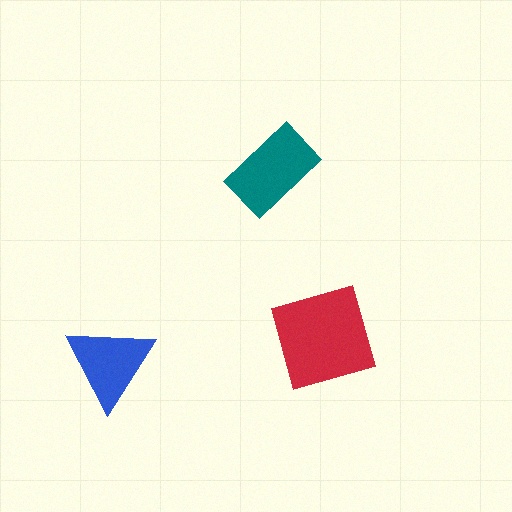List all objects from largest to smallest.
The red diamond, the teal rectangle, the blue triangle.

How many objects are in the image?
There are 3 objects in the image.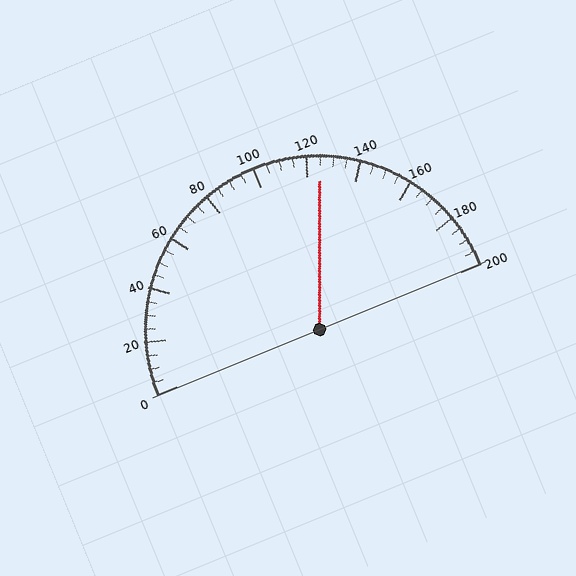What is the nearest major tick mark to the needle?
The nearest major tick mark is 120.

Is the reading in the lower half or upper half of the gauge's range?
The reading is in the upper half of the range (0 to 200).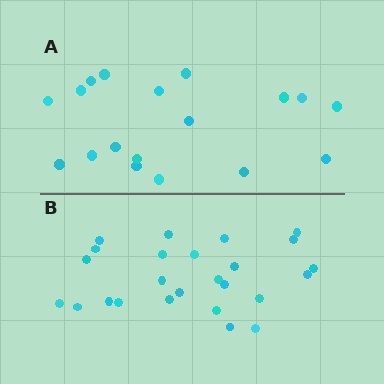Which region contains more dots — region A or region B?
Region B (the bottom region) has more dots.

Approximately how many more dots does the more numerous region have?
Region B has roughly 8 or so more dots than region A.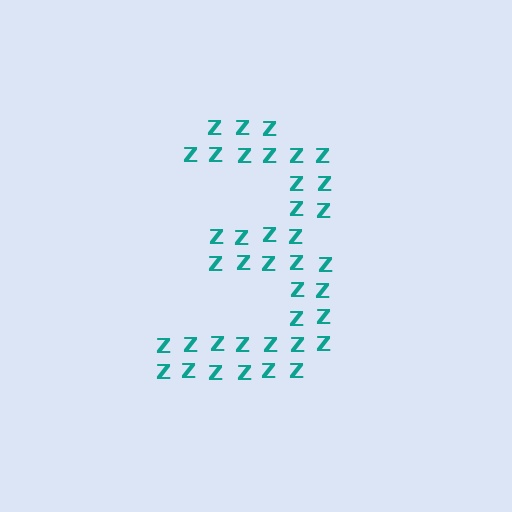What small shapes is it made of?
It is made of small letter Z's.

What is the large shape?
The large shape is the digit 3.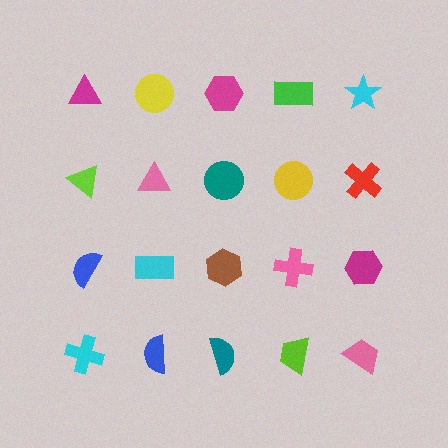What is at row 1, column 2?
A yellow circle.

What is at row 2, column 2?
A pink triangle.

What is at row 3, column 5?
A magenta hexagon.